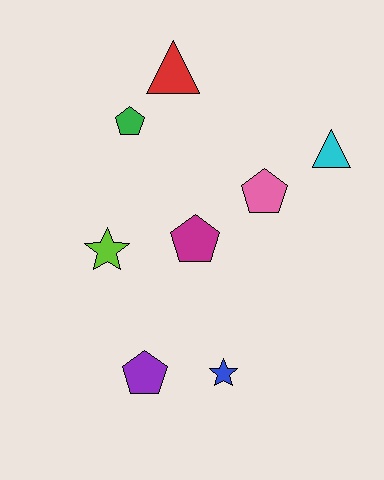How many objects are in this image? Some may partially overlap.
There are 8 objects.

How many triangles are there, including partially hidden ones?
There are 2 triangles.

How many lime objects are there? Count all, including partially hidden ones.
There is 1 lime object.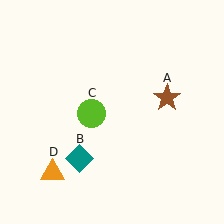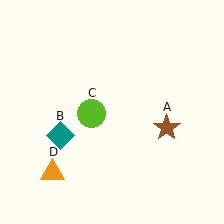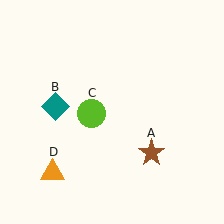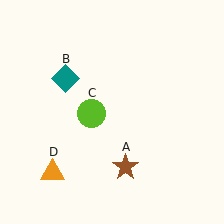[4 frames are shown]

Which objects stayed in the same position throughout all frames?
Lime circle (object C) and orange triangle (object D) remained stationary.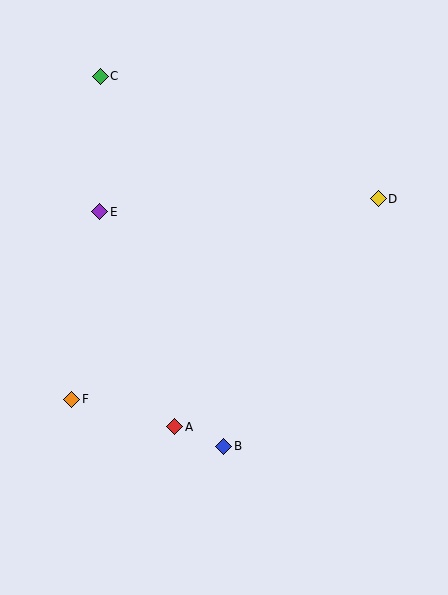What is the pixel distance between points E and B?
The distance between E and B is 266 pixels.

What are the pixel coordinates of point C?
Point C is at (100, 76).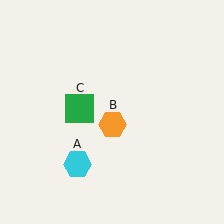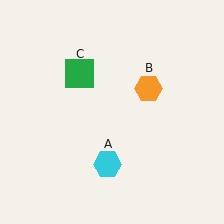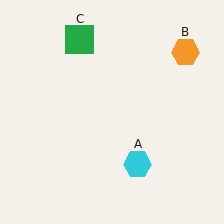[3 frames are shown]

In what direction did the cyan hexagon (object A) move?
The cyan hexagon (object A) moved right.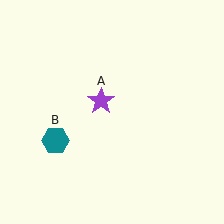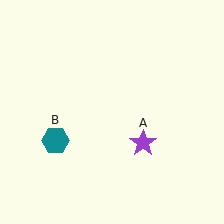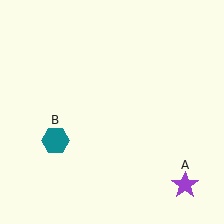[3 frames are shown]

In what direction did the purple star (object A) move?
The purple star (object A) moved down and to the right.